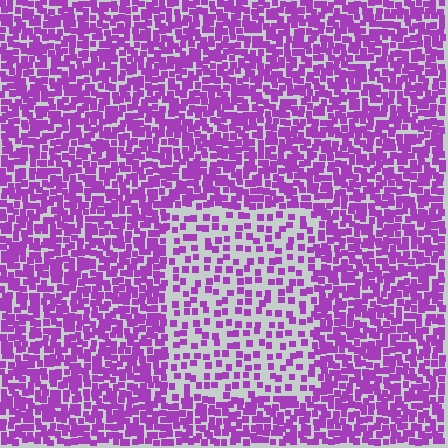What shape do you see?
I see a rectangle.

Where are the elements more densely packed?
The elements are more densely packed outside the rectangle boundary.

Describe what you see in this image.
The image contains small purple elements arranged at two different densities. A rectangle-shaped region is visible where the elements are less densely packed than the surrounding area.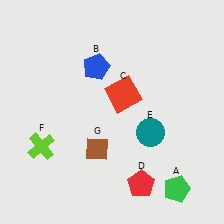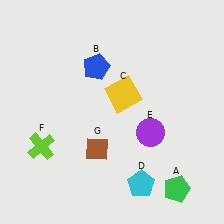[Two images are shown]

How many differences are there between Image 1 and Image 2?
There are 3 differences between the two images.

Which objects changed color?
C changed from red to yellow. D changed from red to cyan. E changed from teal to purple.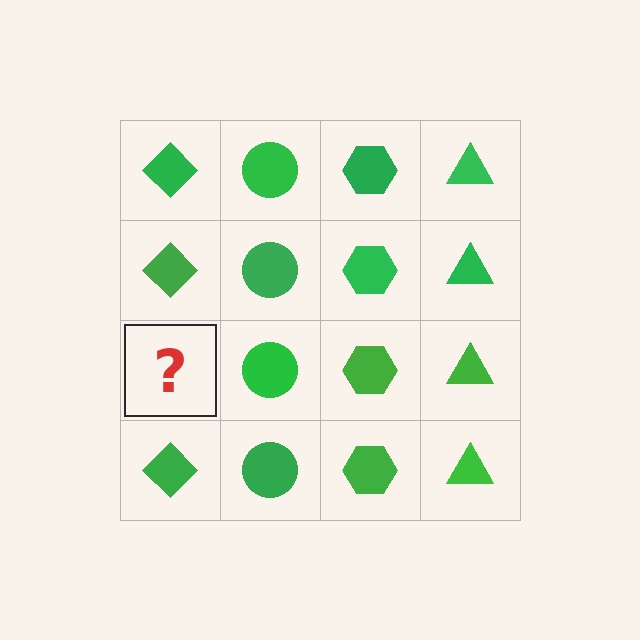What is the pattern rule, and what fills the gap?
The rule is that each column has a consistent shape. The gap should be filled with a green diamond.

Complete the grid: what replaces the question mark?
The question mark should be replaced with a green diamond.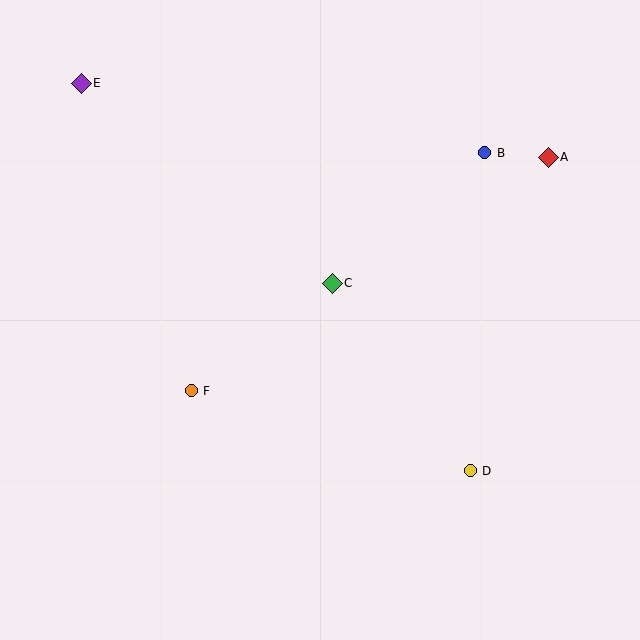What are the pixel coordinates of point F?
Point F is at (191, 391).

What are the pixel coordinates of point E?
Point E is at (81, 83).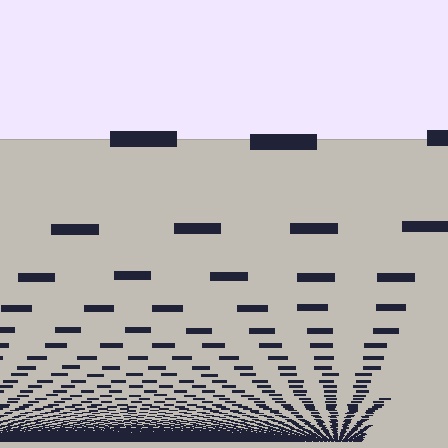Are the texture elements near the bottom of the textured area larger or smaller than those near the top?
Smaller. The gradient is inverted — elements near the bottom are smaller and denser.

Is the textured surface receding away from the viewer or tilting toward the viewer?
The surface appears to tilt toward the viewer. Texture elements get larger and sparser toward the top.